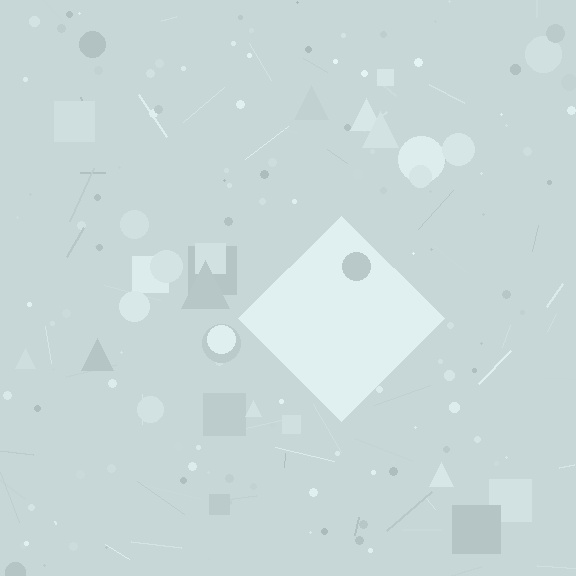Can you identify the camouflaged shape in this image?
The camouflaged shape is a diamond.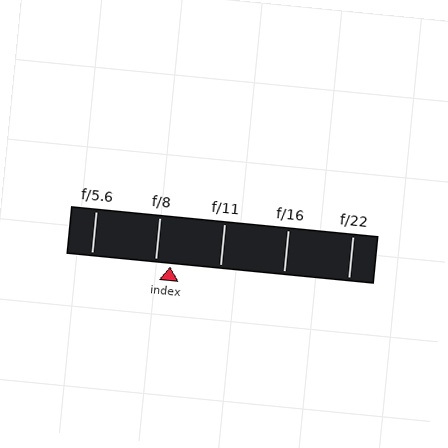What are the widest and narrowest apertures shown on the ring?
The widest aperture shown is f/5.6 and the narrowest is f/22.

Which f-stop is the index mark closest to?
The index mark is closest to f/8.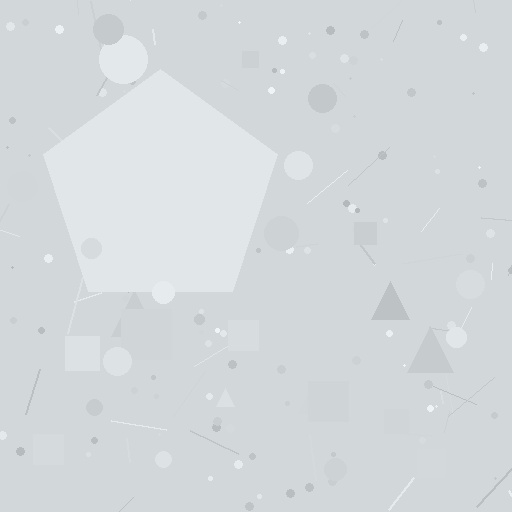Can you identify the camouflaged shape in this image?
The camouflaged shape is a pentagon.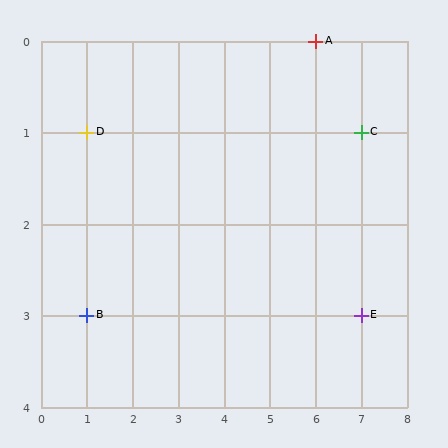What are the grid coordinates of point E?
Point E is at grid coordinates (7, 3).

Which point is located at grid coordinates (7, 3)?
Point E is at (7, 3).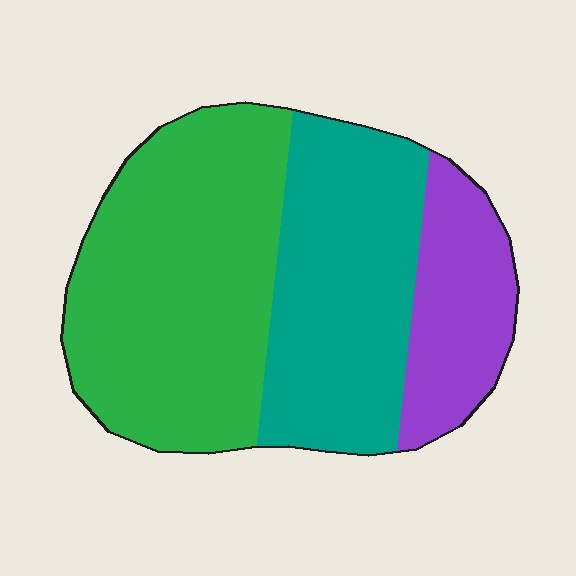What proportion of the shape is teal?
Teal takes up about one third (1/3) of the shape.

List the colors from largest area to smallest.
From largest to smallest: green, teal, purple.